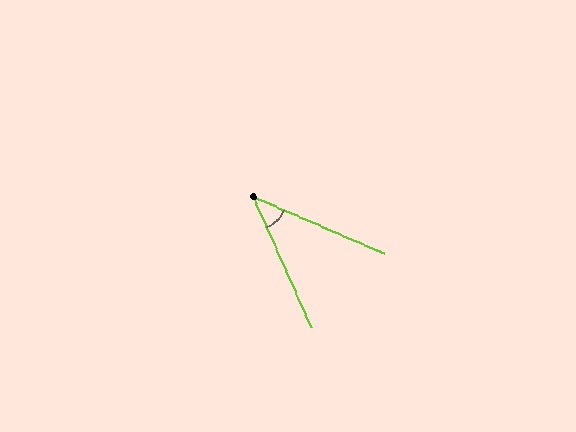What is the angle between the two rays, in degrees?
Approximately 42 degrees.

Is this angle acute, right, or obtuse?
It is acute.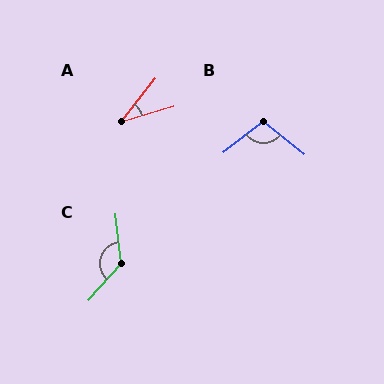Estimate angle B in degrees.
Approximately 104 degrees.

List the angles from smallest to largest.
A (35°), B (104°), C (132°).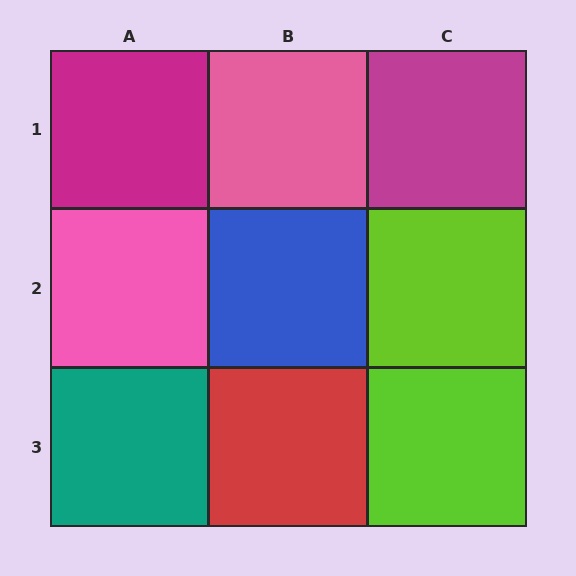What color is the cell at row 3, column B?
Red.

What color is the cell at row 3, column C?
Lime.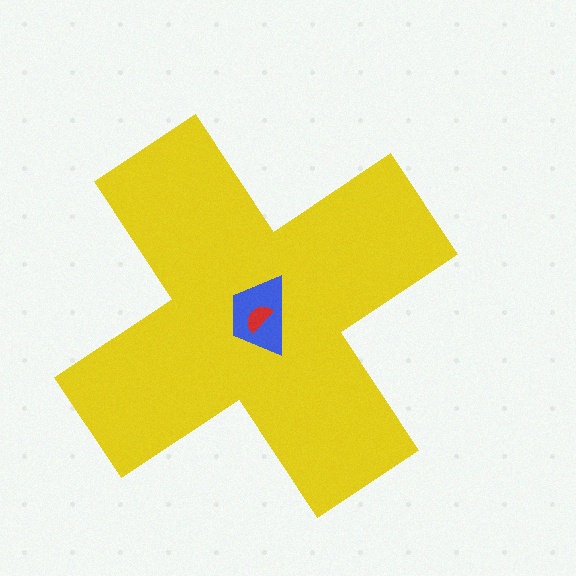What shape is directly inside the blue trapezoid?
The red semicircle.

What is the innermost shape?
The red semicircle.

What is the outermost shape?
The yellow cross.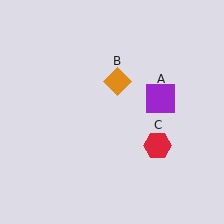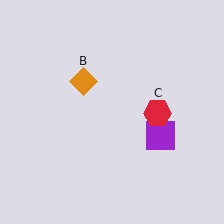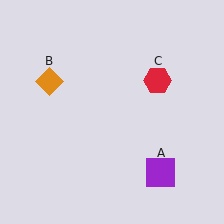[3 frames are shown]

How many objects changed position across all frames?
3 objects changed position: purple square (object A), orange diamond (object B), red hexagon (object C).